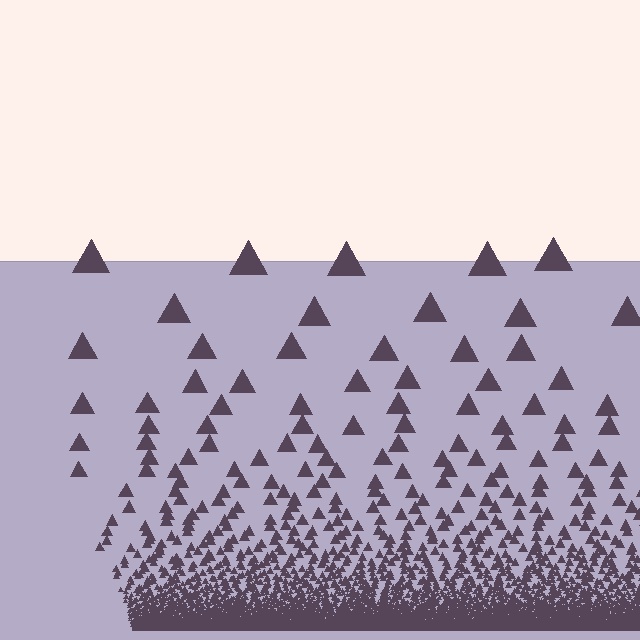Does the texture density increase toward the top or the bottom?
Density increases toward the bottom.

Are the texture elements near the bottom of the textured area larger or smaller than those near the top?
Smaller. The gradient is inverted — elements near the bottom are smaller and denser.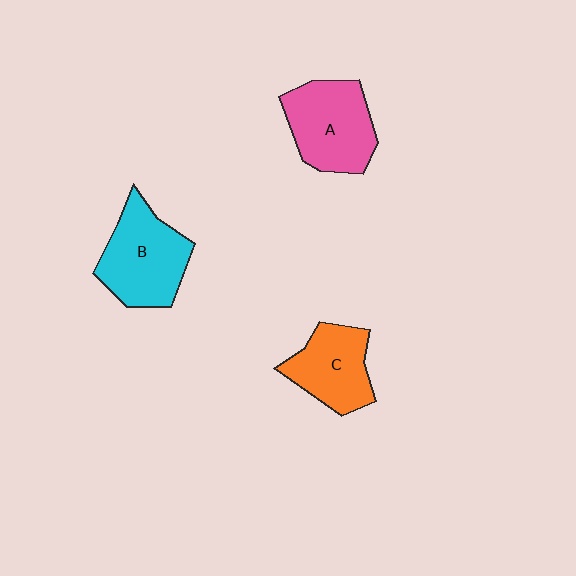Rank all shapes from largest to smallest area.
From largest to smallest: B (cyan), A (pink), C (orange).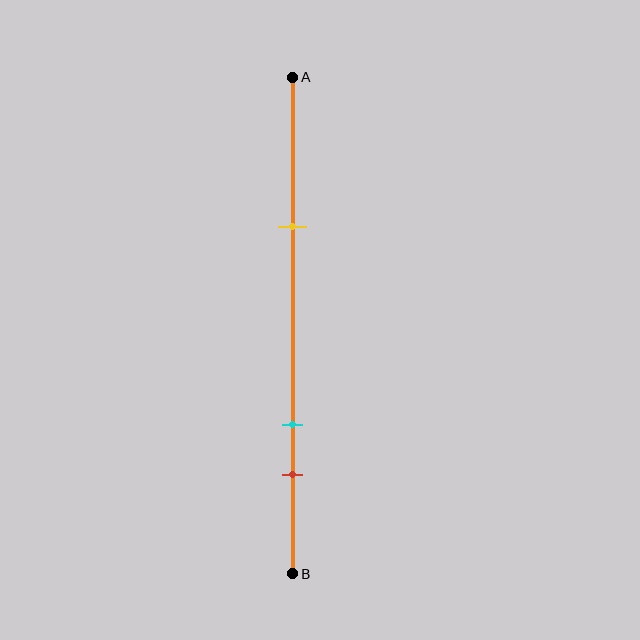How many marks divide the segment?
There are 3 marks dividing the segment.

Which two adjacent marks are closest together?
The cyan and red marks are the closest adjacent pair.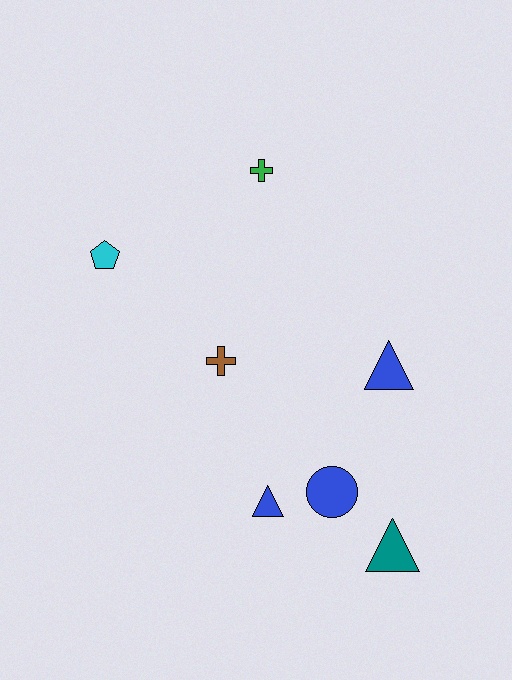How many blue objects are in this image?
There are 3 blue objects.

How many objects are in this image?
There are 7 objects.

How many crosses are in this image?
There are 2 crosses.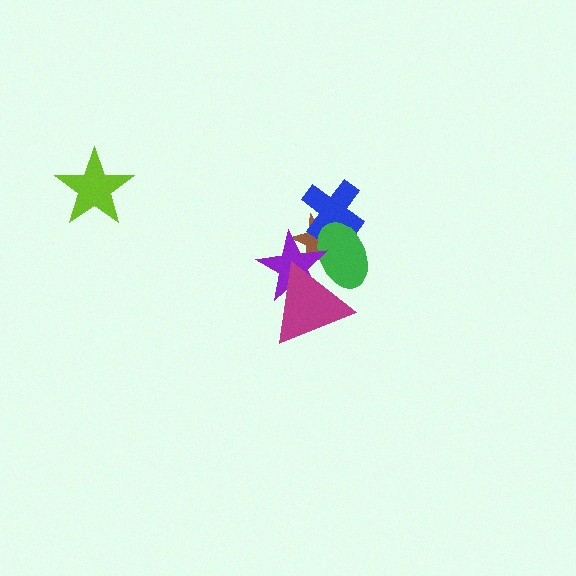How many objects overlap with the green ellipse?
4 objects overlap with the green ellipse.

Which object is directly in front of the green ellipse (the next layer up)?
The purple star is directly in front of the green ellipse.